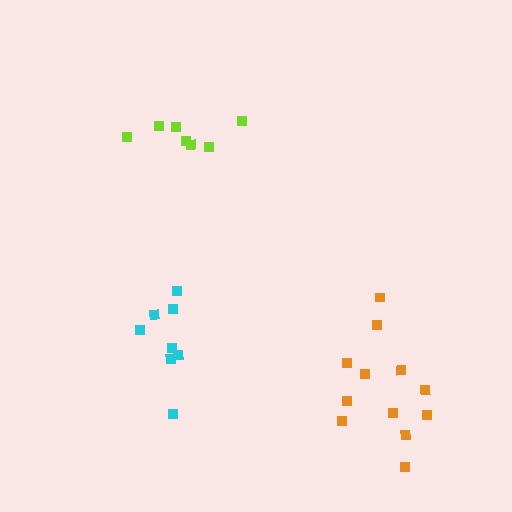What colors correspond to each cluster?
The clusters are colored: orange, cyan, lime.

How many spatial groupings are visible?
There are 3 spatial groupings.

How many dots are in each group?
Group 1: 12 dots, Group 2: 8 dots, Group 3: 7 dots (27 total).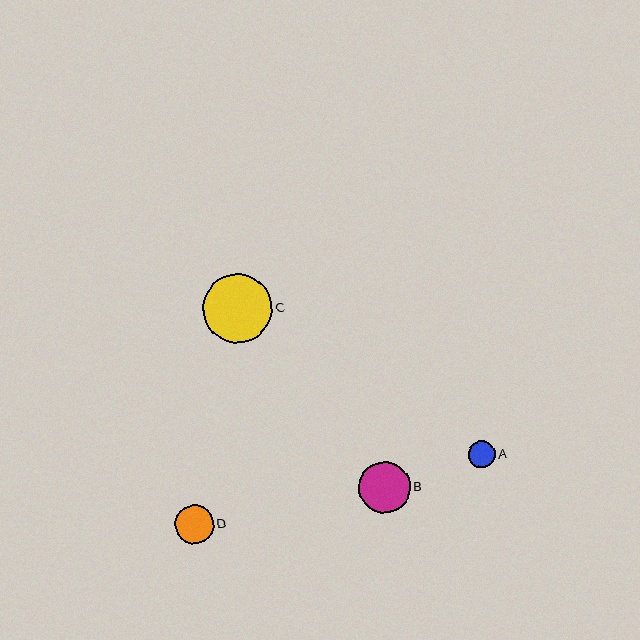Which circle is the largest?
Circle C is the largest with a size of approximately 69 pixels.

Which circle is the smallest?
Circle A is the smallest with a size of approximately 27 pixels.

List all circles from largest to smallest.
From largest to smallest: C, B, D, A.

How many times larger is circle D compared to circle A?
Circle D is approximately 1.4 times the size of circle A.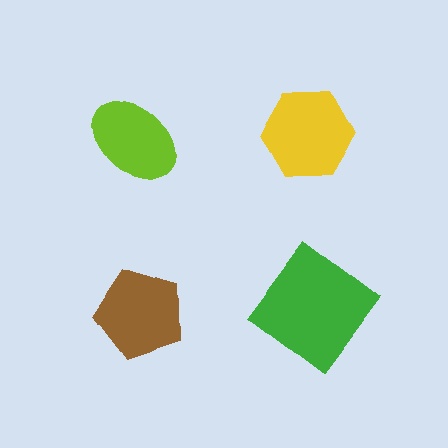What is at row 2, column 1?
A brown pentagon.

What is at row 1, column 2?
A yellow hexagon.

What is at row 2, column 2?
A green diamond.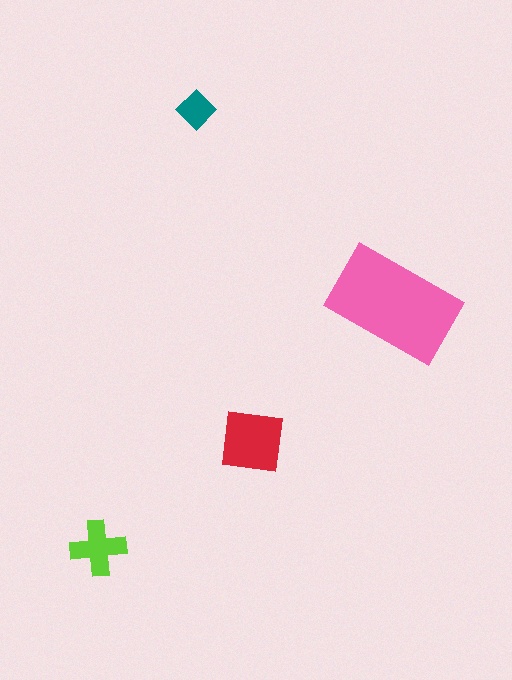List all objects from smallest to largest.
The teal diamond, the lime cross, the red square, the pink rectangle.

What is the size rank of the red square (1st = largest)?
2nd.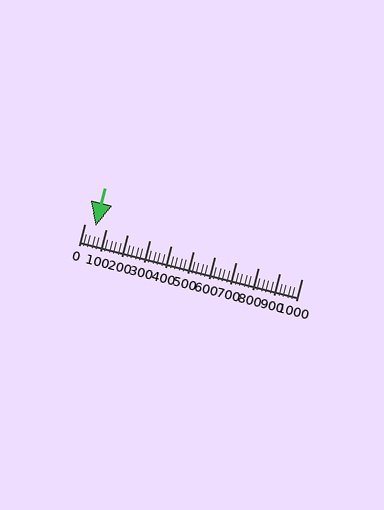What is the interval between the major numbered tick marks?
The major tick marks are spaced 100 units apart.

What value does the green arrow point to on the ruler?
The green arrow points to approximately 51.